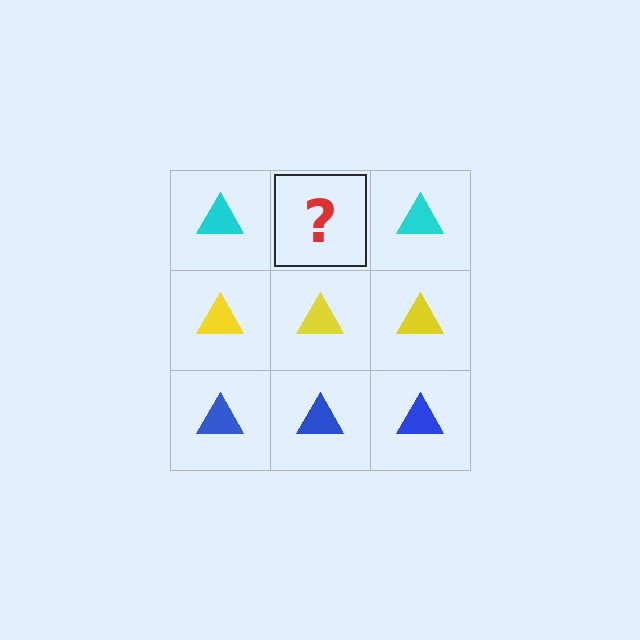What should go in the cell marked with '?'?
The missing cell should contain a cyan triangle.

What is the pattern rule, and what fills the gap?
The rule is that each row has a consistent color. The gap should be filled with a cyan triangle.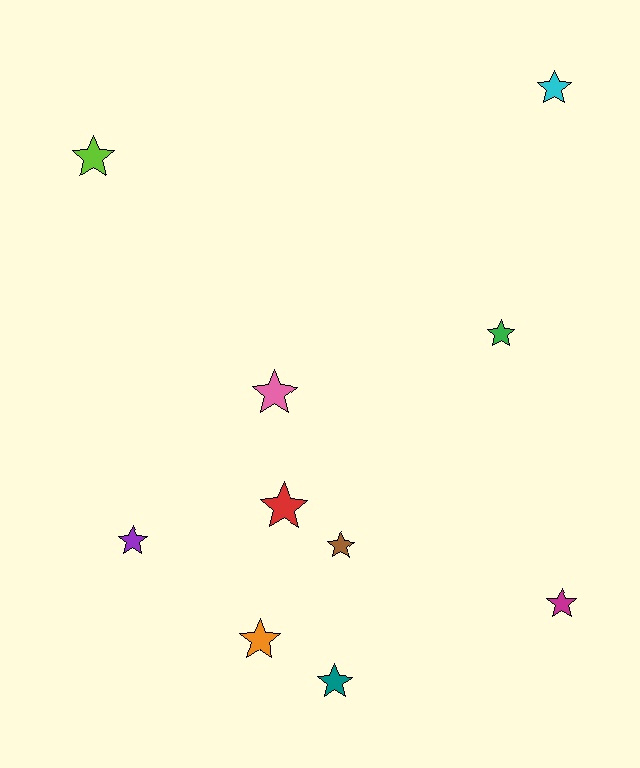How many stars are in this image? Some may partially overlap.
There are 10 stars.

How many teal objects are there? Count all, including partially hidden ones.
There is 1 teal object.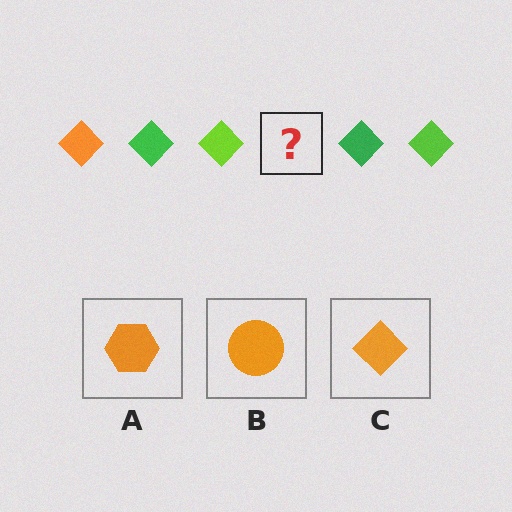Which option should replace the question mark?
Option C.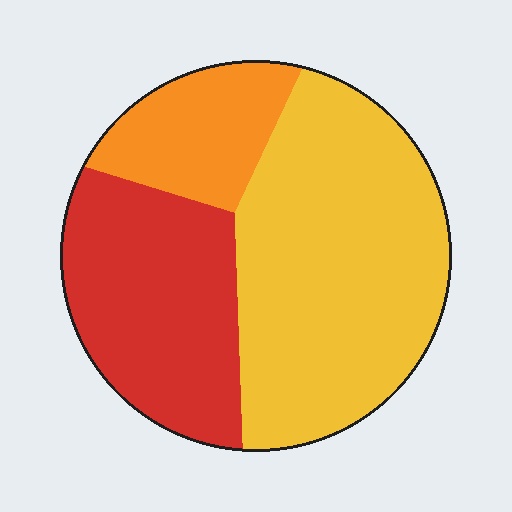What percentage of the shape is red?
Red covers 32% of the shape.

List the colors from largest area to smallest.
From largest to smallest: yellow, red, orange.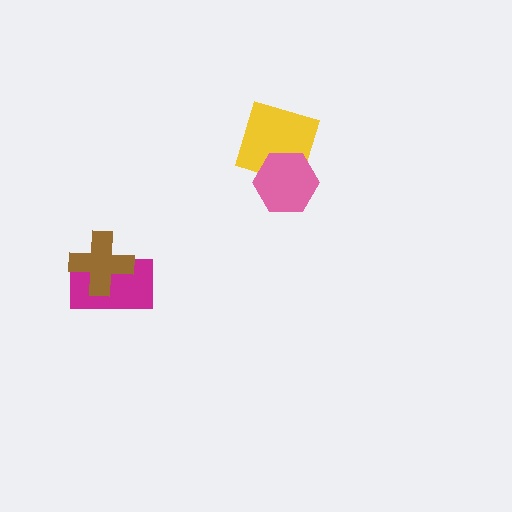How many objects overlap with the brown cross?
1 object overlaps with the brown cross.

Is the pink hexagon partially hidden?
No, no other shape covers it.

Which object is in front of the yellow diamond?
The pink hexagon is in front of the yellow diamond.